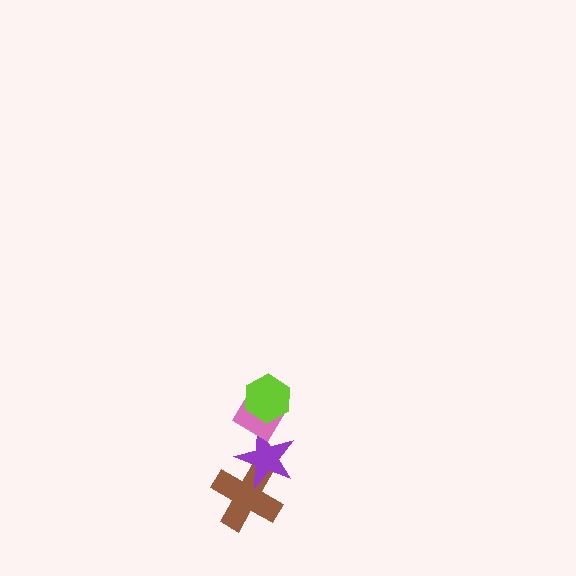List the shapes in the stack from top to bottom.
From top to bottom: the lime hexagon, the pink diamond, the purple star, the brown cross.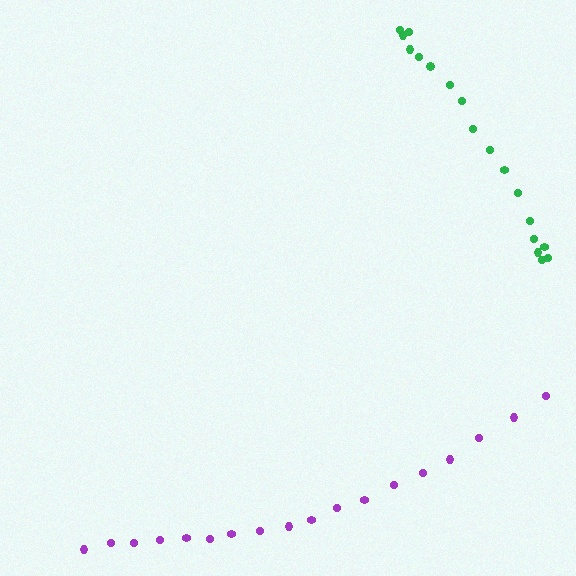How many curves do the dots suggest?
There are 2 distinct paths.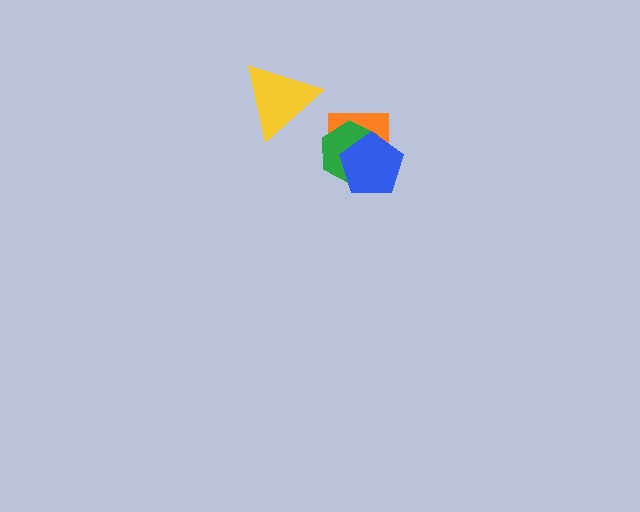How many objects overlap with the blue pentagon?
2 objects overlap with the blue pentagon.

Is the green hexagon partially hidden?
Yes, it is partially covered by another shape.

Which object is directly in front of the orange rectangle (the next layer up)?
The green hexagon is directly in front of the orange rectangle.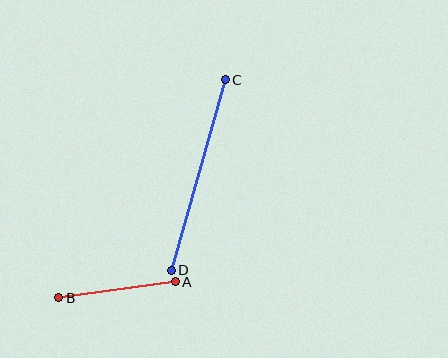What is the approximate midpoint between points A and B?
The midpoint is at approximately (117, 290) pixels.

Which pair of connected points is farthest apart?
Points C and D are farthest apart.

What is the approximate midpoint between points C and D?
The midpoint is at approximately (198, 175) pixels.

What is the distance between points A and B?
The distance is approximately 117 pixels.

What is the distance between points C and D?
The distance is approximately 198 pixels.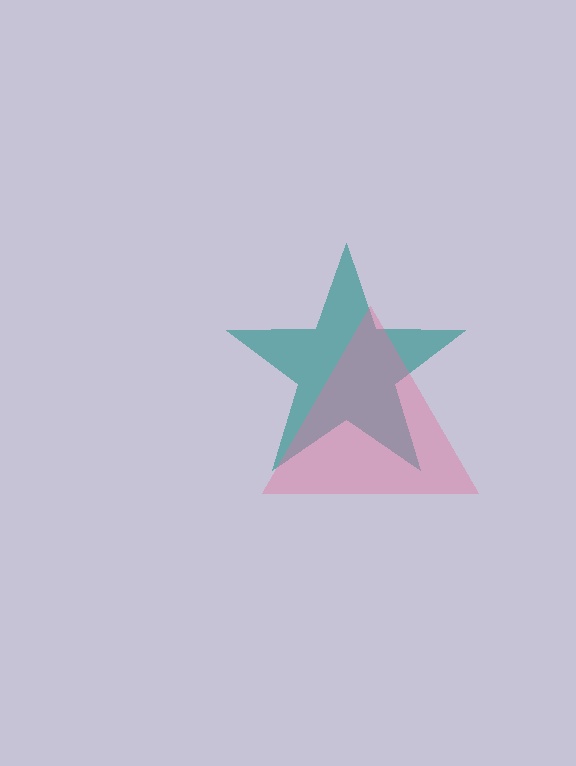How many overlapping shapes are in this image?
There are 2 overlapping shapes in the image.